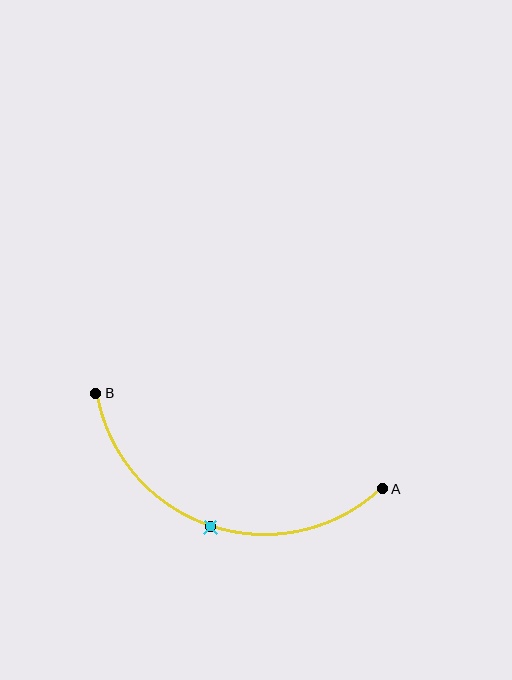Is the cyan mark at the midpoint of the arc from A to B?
Yes. The cyan mark lies on the arc at equal arc-length from both A and B — it is the arc midpoint.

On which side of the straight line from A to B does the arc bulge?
The arc bulges below the straight line connecting A and B.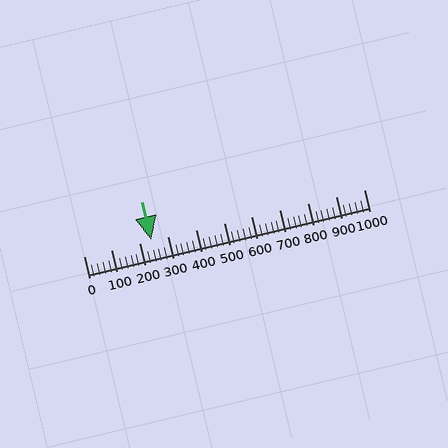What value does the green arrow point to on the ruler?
The green arrow points to approximately 240.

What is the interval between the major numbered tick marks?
The major tick marks are spaced 100 units apart.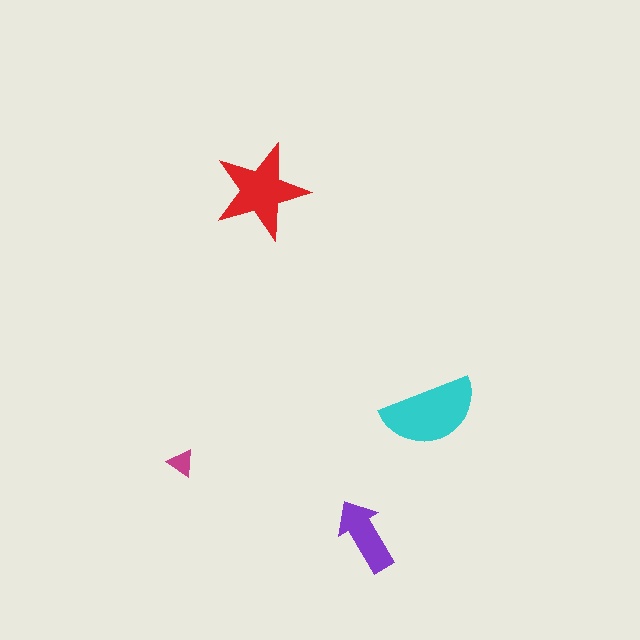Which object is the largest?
The cyan semicircle.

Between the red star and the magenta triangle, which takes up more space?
The red star.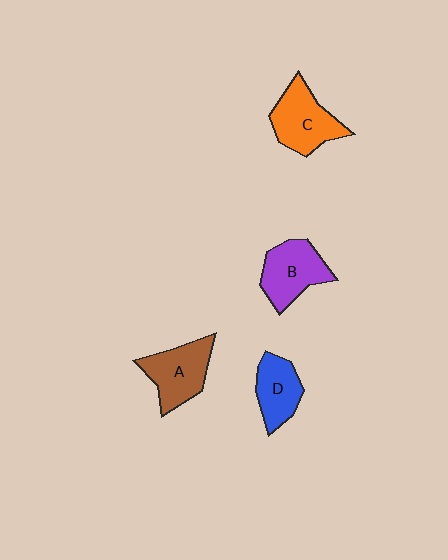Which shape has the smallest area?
Shape D (blue).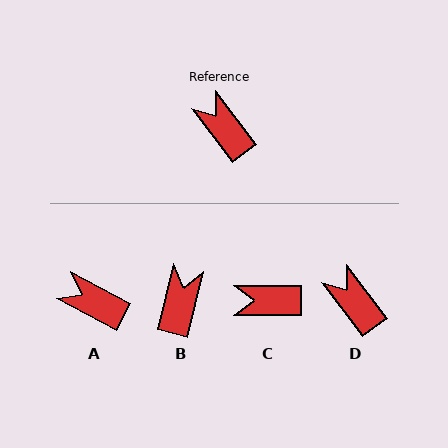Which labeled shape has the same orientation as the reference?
D.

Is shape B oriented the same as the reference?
No, it is off by about 51 degrees.